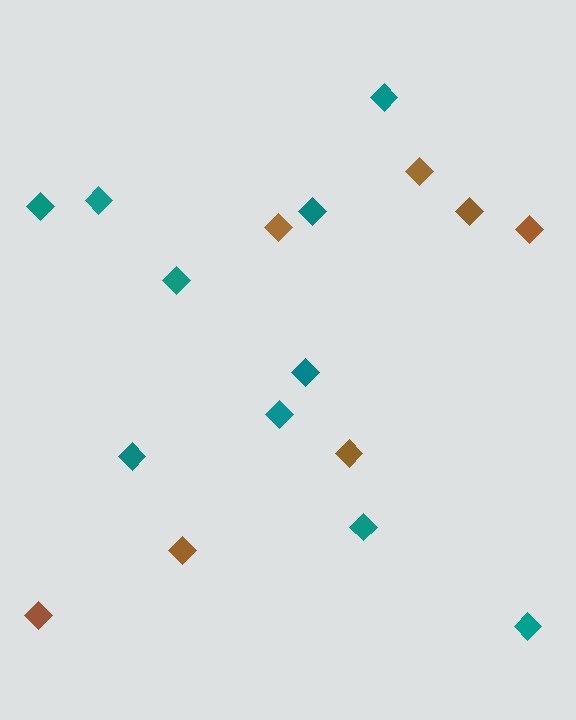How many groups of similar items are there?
There are 2 groups: one group of brown diamonds (7) and one group of teal diamonds (10).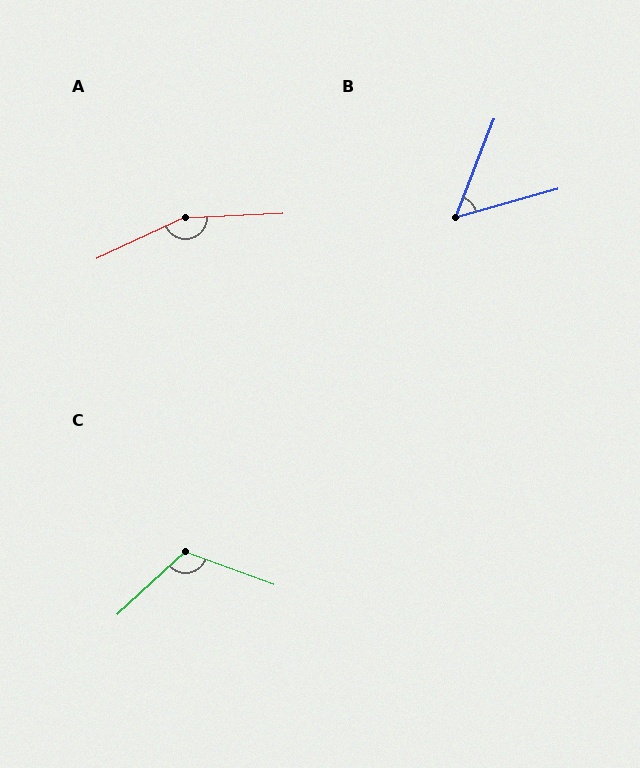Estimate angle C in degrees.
Approximately 117 degrees.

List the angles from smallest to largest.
B (53°), C (117°), A (157°).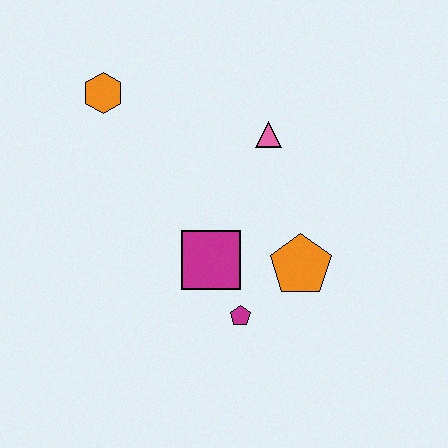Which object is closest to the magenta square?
The magenta pentagon is closest to the magenta square.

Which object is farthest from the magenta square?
The orange hexagon is farthest from the magenta square.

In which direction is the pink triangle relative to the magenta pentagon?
The pink triangle is above the magenta pentagon.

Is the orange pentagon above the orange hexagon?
No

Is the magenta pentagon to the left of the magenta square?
No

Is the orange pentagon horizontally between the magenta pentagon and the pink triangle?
No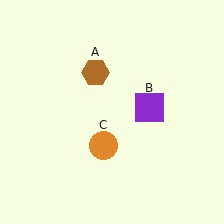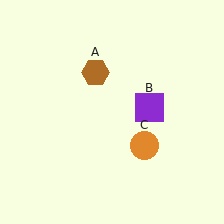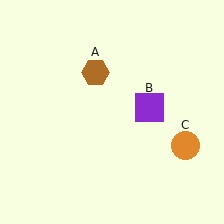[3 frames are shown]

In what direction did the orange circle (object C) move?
The orange circle (object C) moved right.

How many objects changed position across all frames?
1 object changed position: orange circle (object C).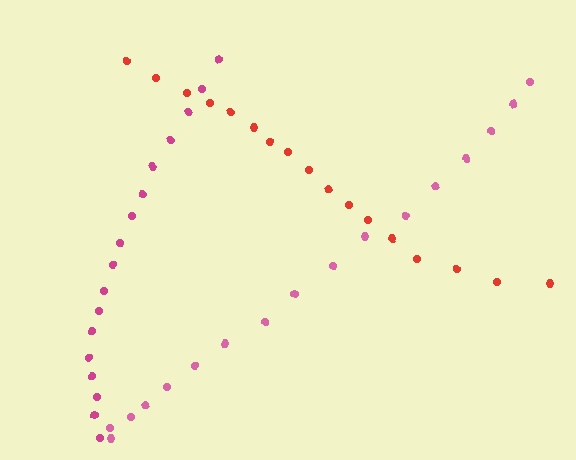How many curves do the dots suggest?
There are 3 distinct paths.